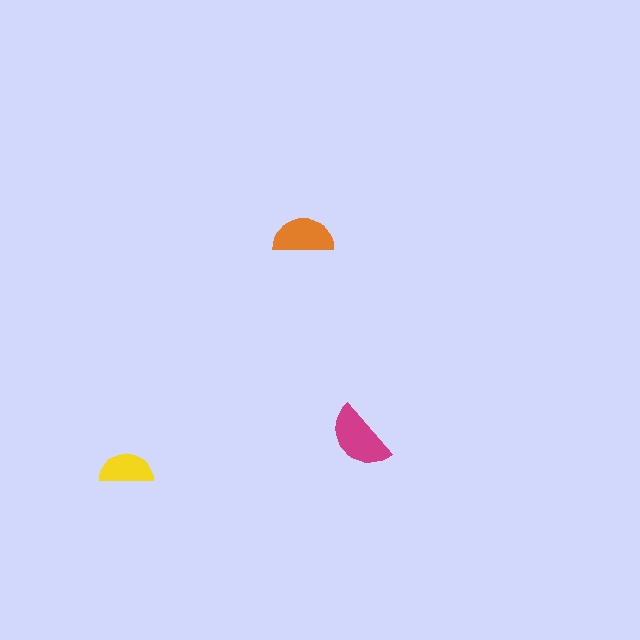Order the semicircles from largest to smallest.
the magenta one, the orange one, the yellow one.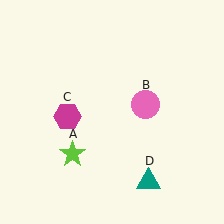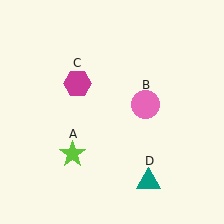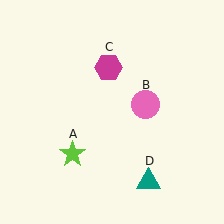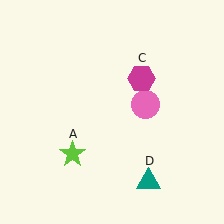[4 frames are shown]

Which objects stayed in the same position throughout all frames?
Lime star (object A) and pink circle (object B) and teal triangle (object D) remained stationary.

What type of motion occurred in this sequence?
The magenta hexagon (object C) rotated clockwise around the center of the scene.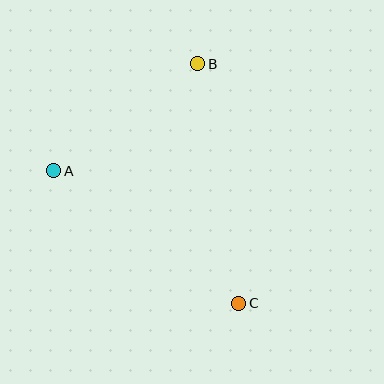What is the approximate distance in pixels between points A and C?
The distance between A and C is approximately 227 pixels.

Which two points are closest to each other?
Points A and B are closest to each other.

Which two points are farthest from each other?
Points B and C are farthest from each other.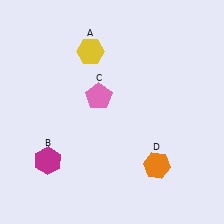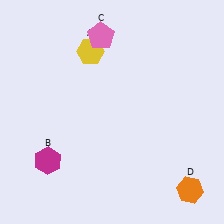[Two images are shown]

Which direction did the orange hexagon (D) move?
The orange hexagon (D) moved right.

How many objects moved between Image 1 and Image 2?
2 objects moved between the two images.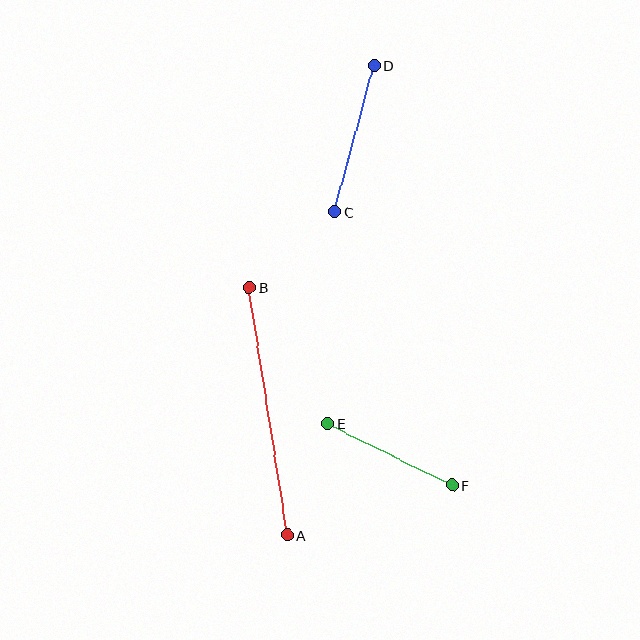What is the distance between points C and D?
The distance is approximately 151 pixels.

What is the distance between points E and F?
The distance is approximately 139 pixels.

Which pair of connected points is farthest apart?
Points A and B are farthest apart.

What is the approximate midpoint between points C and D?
The midpoint is at approximately (354, 139) pixels.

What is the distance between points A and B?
The distance is approximately 251 pixels.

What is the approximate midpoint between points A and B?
The midpoint is at approximately (268, 411) pixels.